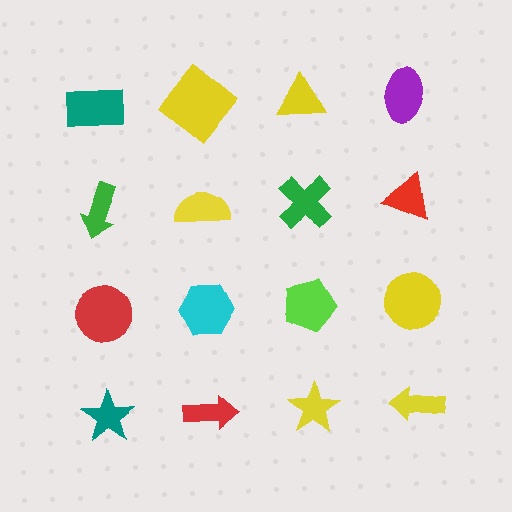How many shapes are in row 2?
4 shapes.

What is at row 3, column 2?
A cyan hexagon.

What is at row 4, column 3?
A yellow star.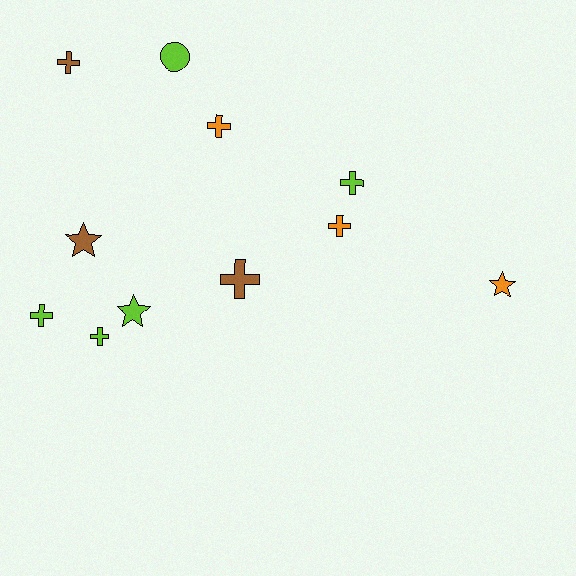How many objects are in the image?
There are 11 objects.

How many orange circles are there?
There are no orange circles.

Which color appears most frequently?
Lime, with 5 objects.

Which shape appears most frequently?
Cross, with 7 objects.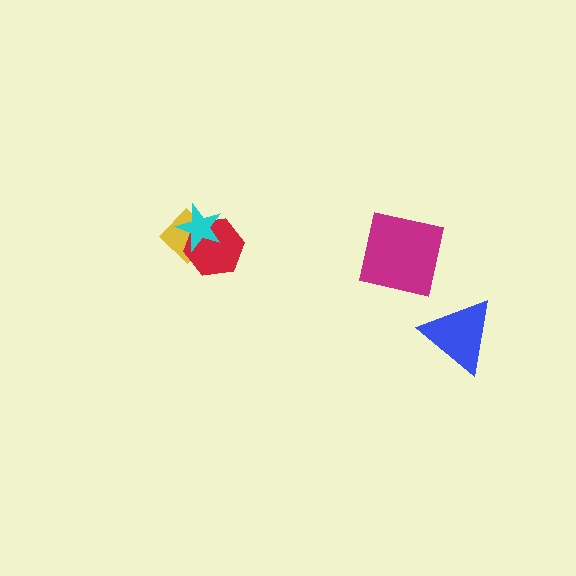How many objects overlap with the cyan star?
2 objects overlap with the cyan star.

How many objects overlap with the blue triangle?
0 objects overlap with the blue triangle.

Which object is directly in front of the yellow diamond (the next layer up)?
The red hexagon is directly in front of the yellow diamond.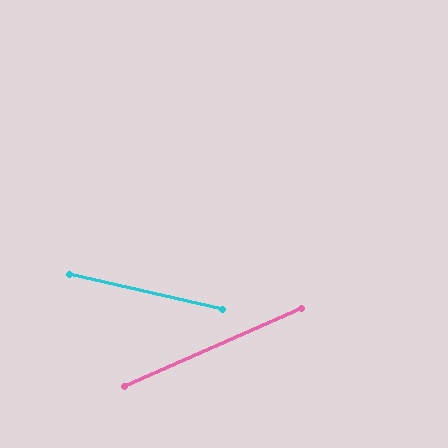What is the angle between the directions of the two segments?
Approximately 37 degrees.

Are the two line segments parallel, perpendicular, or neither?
Neither parallel nor perpendicular — they differ by about 37°.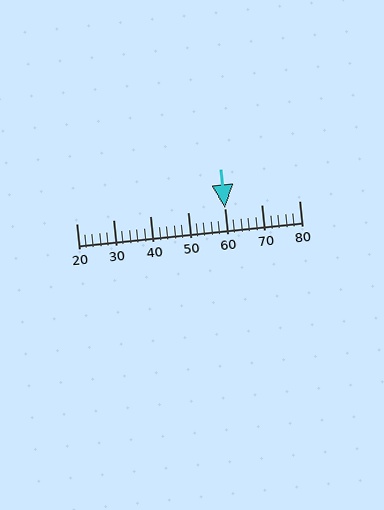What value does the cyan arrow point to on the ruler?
The cyan arrow points to approximately 60.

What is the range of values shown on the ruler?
The ruler shows values from 20 to 80.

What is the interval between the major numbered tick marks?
The major tick marks are spaced 10 units apart.